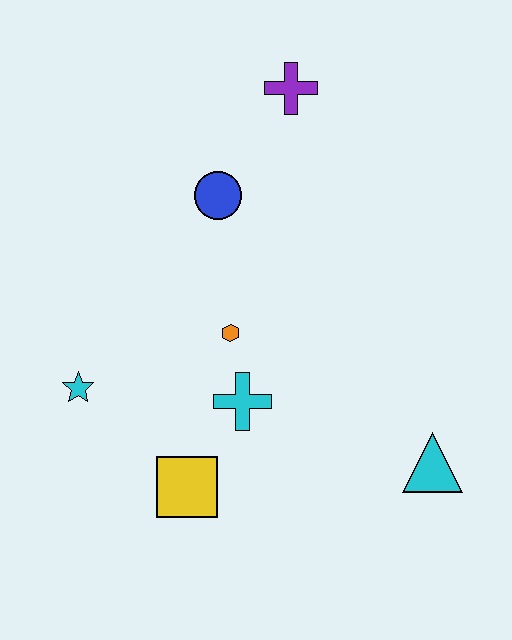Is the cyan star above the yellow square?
Yes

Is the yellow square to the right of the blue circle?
No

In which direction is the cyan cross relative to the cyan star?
The cyan cross is to the right of the cyan star.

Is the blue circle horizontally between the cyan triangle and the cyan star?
Yes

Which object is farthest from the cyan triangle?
The purple cross is farthest from the cyan triangle.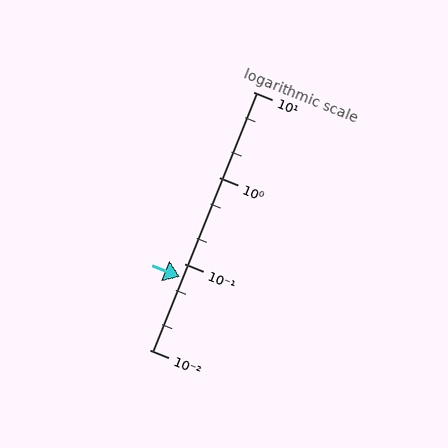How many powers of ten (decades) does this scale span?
The scale spans 3 decades, from 0.01 to 10.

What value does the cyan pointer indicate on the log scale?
The pointer indicates approximately 0.07.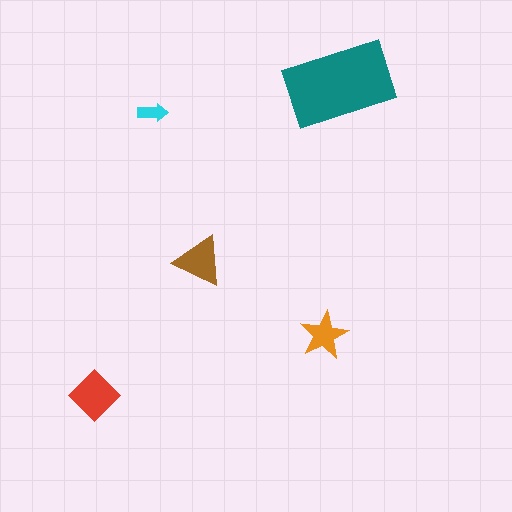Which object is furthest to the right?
The teal rectangle is rightmost.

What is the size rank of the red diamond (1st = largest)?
2nd.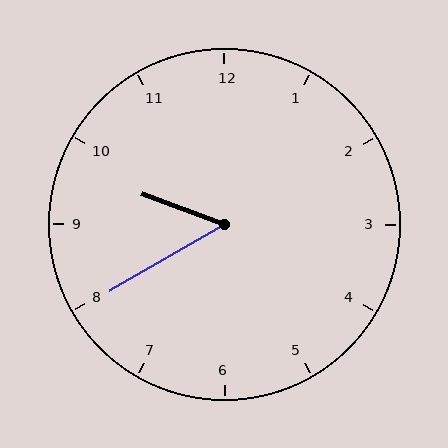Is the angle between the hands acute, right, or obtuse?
It is acute.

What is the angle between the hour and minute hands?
Approximately 50 degrees.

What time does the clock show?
9:40.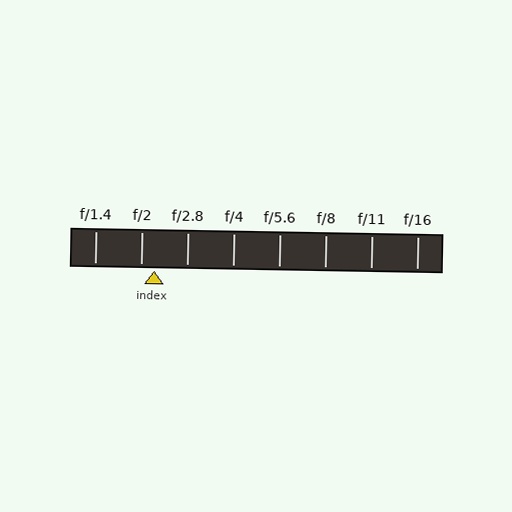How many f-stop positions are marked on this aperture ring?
There are 8 f-stop positions marked.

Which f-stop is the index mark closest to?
The index mark is closest to f/2.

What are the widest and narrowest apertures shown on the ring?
The widest aperture shown is f/1.4 and the narrowest is f/16.